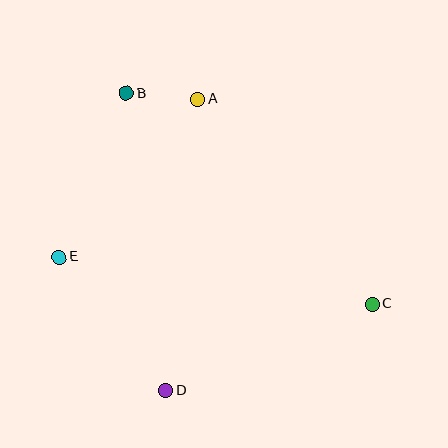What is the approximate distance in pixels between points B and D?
The distance between B and D is approximately 300 pixels.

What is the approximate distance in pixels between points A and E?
The distance between A and E is approximately 210 pixels.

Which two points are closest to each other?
Points A and B are closest to each other.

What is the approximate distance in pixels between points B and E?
The distance between B and E is approximately 177 pixels.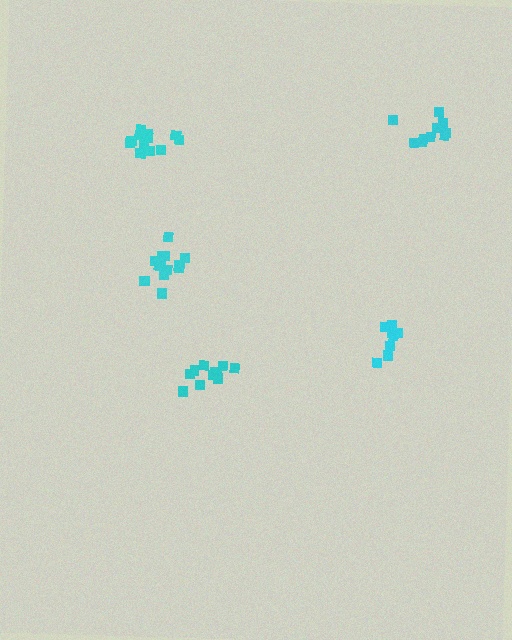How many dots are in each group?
Group 1: 13 dots, Group 2: 12 dots, Group 3: 8 dots, Group 4: 10 dots, Group 5: 11 dots (54 total).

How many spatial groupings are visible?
There are 5 spatial groupings.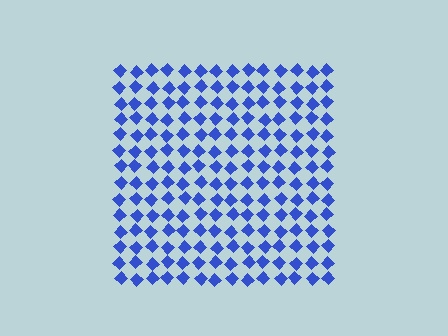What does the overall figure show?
The overall figure shows a square.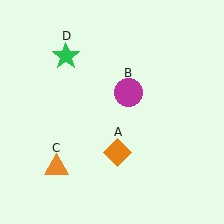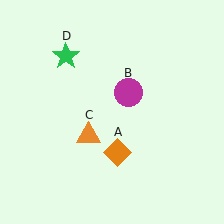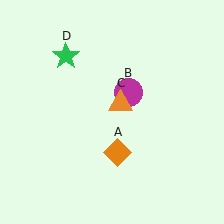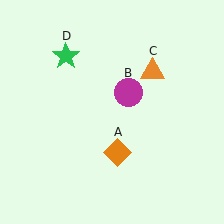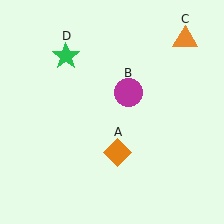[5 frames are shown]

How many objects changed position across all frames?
1 object changed position: orange triangle (object C).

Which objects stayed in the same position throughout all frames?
Orange diamond (object A) and magenta circle (object B) and green star (object D) remained stationary.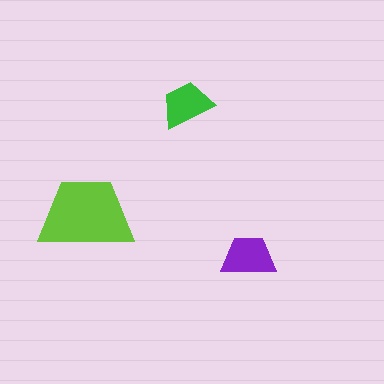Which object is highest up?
The green trapezoid is topmost.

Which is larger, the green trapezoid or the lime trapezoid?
The lime one.